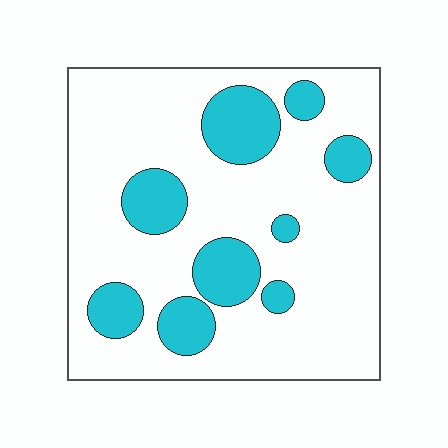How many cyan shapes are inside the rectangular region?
9.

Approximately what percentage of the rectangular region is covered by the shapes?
Approximately 25%.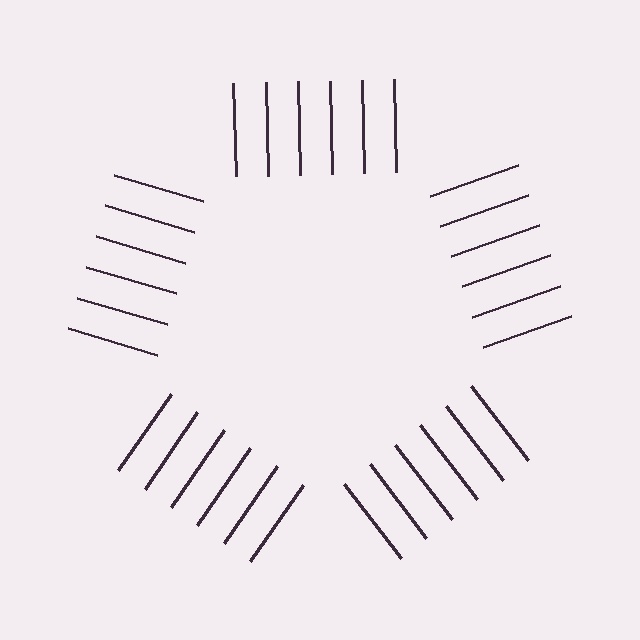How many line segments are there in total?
30 — 6 along each of the 5 edges.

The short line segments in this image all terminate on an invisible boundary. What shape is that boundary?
An illusory pentagon — the line segments terminate on its edges but no continuous stroke is drawn.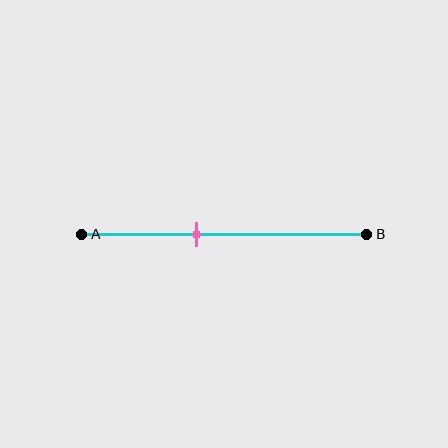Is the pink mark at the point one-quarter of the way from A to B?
No, the mark is at about 40% from A, not at the 25% one-quarter point.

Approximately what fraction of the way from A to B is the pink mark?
The pink mark is approximately 40% of the way from A to B.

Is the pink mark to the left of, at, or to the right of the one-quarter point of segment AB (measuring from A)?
The pink mark is to the right of the one-quarter point of segment AB.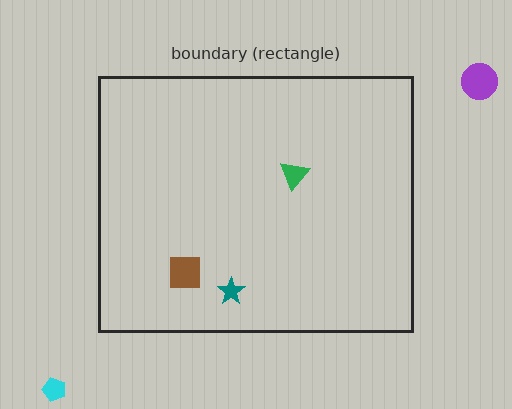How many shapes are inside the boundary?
3 inside, 2 outside.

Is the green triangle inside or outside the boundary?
Inside.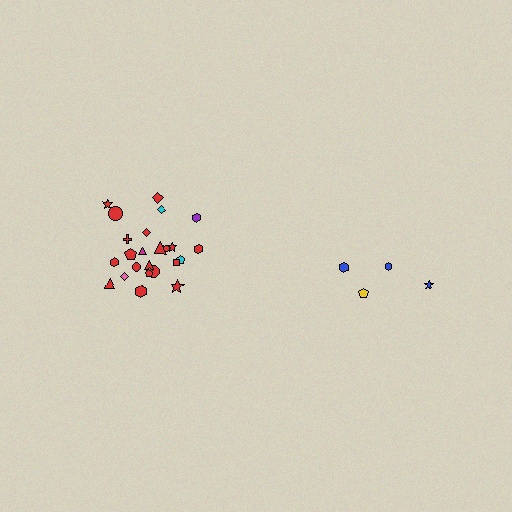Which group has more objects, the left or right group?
The left group.